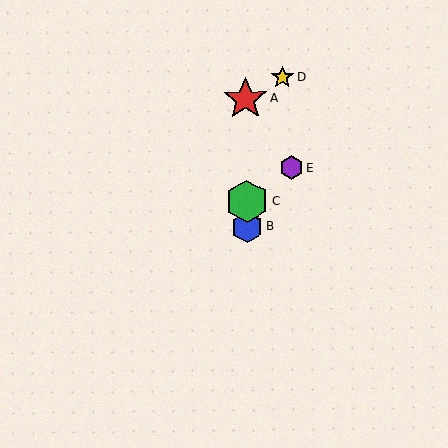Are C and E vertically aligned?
No, C is at x≈247 and E is at x≈292.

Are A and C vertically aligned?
Yes, both are at x≈246.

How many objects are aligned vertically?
3 objects (A, B, C) are aligned vertically.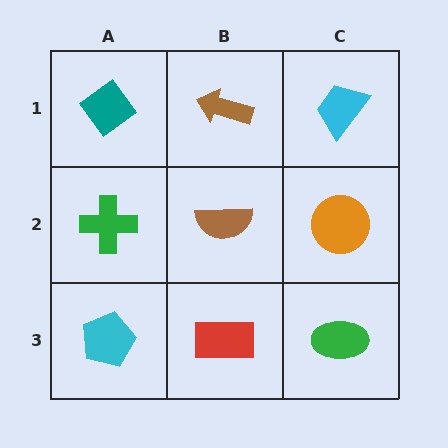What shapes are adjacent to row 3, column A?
A green cross (row 2, column A), a red rectangle (row 3, column B).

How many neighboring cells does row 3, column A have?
2.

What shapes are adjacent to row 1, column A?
A green cross (row 2, column A), a brown arrow (row 1, column B).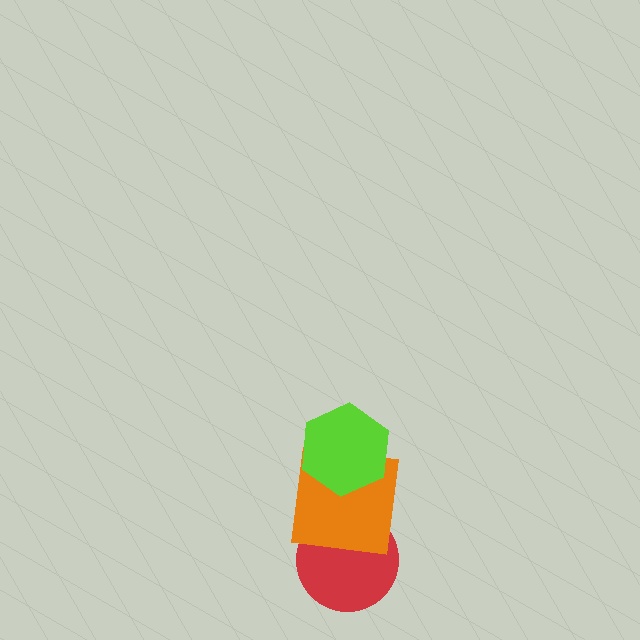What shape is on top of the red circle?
The orange square is on top of the red circle.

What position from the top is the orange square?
The orange square is 2nd from the top.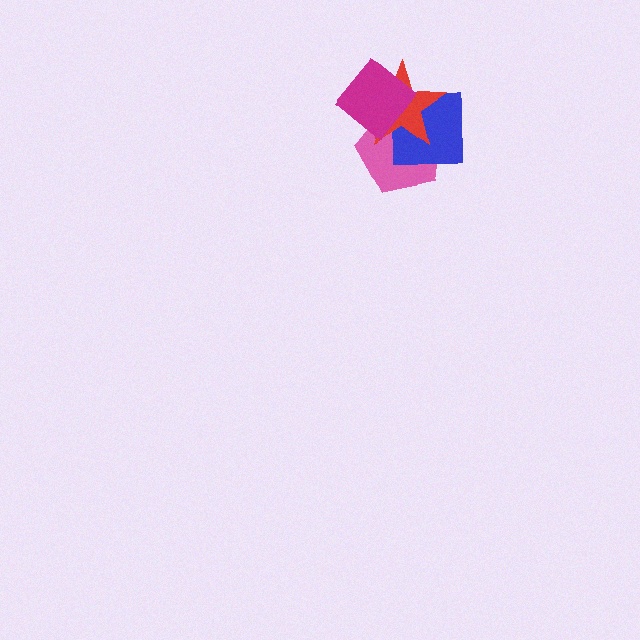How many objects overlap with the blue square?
2 objects overlap with the blue square.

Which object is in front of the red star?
The magenta diamond is in front of the red star.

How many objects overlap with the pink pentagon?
3 objects overlap with the pink pentagon.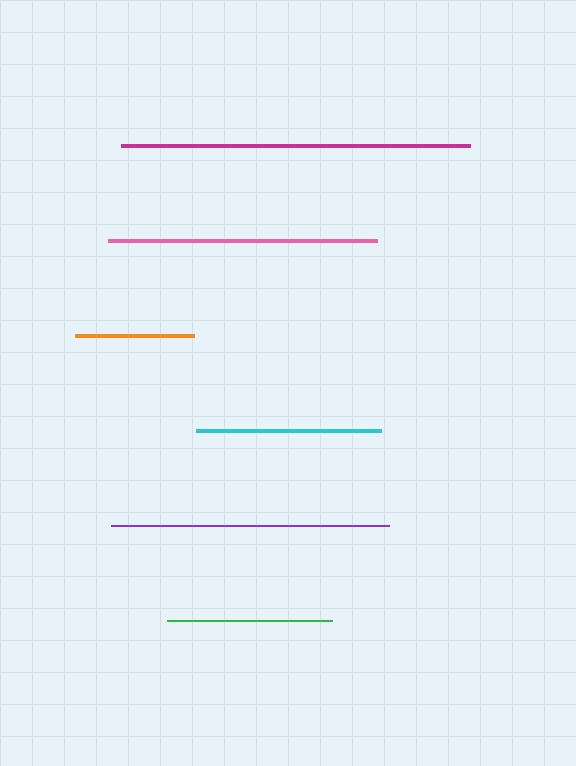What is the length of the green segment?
The green segment is approximately 164 pixels long.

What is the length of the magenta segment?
The magenta segment is approximately 349 pixels long.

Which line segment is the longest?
The magenta line is the longest at approximately 349 pixels.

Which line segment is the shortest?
The orange line is the shortest at approximately 120 pixels.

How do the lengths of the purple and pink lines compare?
The purple and pink lines are approximately the same length.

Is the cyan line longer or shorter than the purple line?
The purple line is longer than the cyan line.